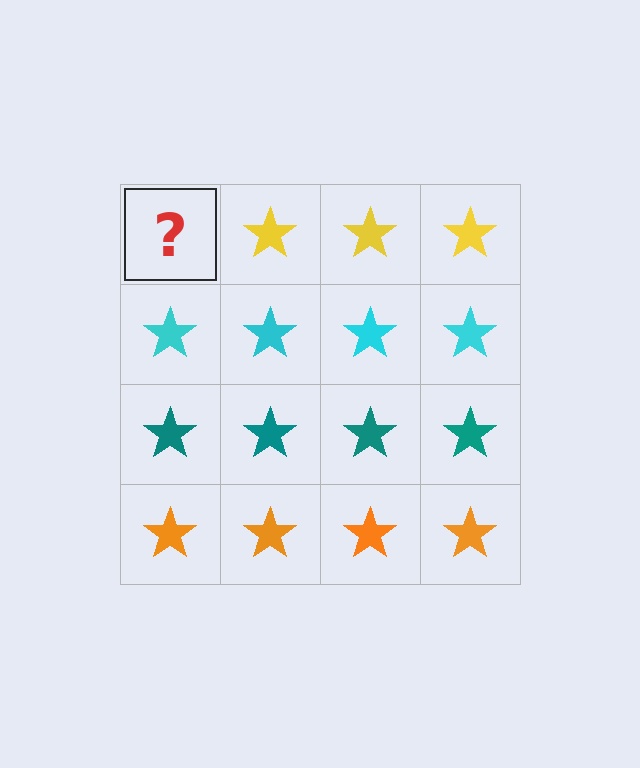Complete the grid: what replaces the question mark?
The question mark should be replaced with a yellow star.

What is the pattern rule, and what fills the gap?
The rule is that each row has a consistent color. The gap should be filled with a yellow star.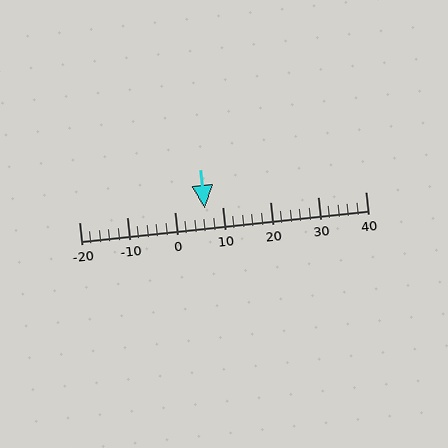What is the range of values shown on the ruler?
The ruler shows values from -20 to 40.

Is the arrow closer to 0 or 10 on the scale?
The arrow is closer to 10.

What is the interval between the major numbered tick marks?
The major tick marks are spaced 10 units apart.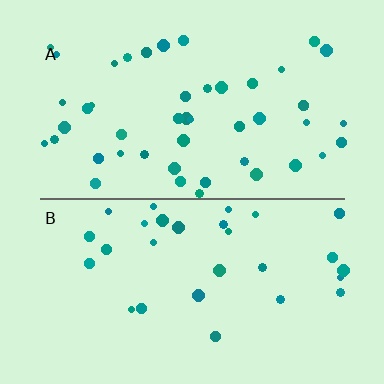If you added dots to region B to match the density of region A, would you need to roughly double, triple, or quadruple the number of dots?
Approximately double.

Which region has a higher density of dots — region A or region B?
A (the top).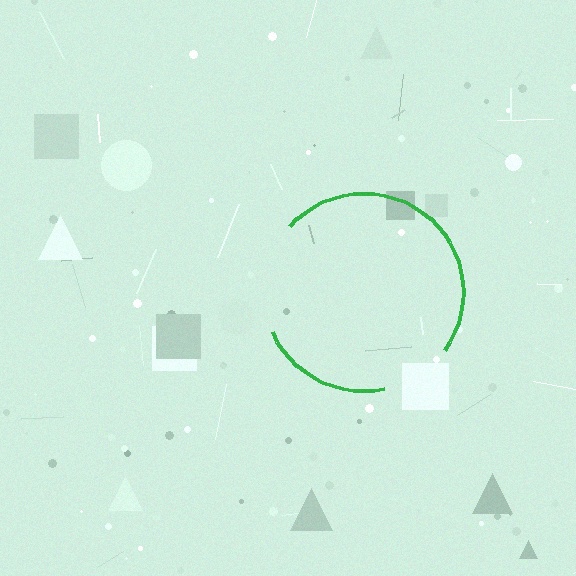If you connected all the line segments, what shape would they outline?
They would outline a circle.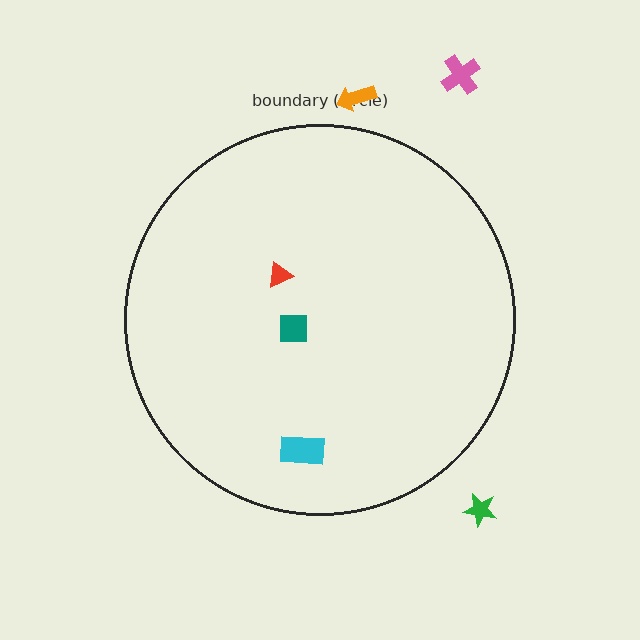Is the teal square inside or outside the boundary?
Inside.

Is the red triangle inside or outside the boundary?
Inside.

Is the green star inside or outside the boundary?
Outside.